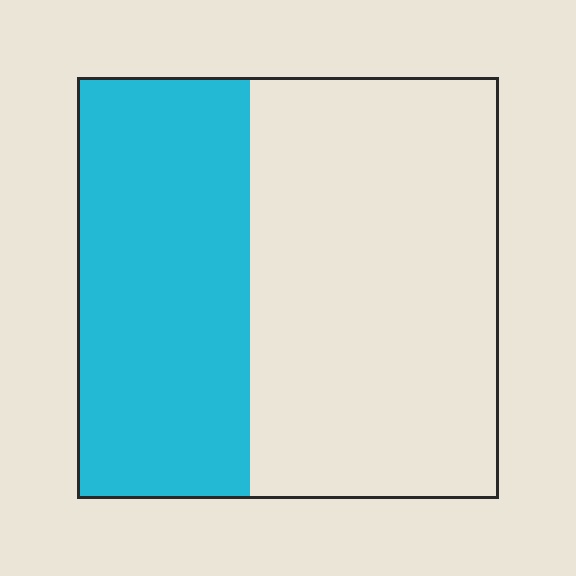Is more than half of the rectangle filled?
No.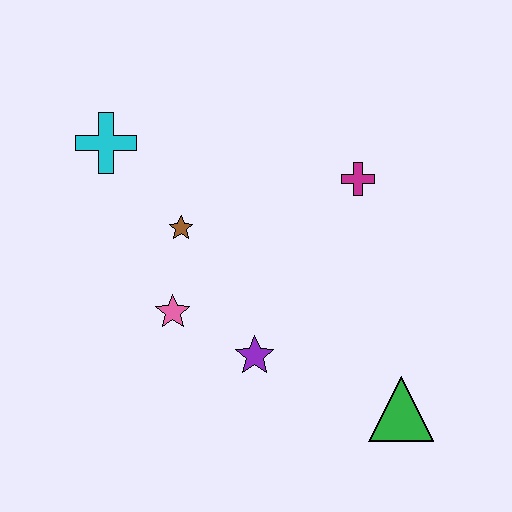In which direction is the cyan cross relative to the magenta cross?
The cyan cross is to the left of the magenta cross.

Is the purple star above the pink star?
No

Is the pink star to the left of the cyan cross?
No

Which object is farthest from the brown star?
The green triangle is farthest from the brown star.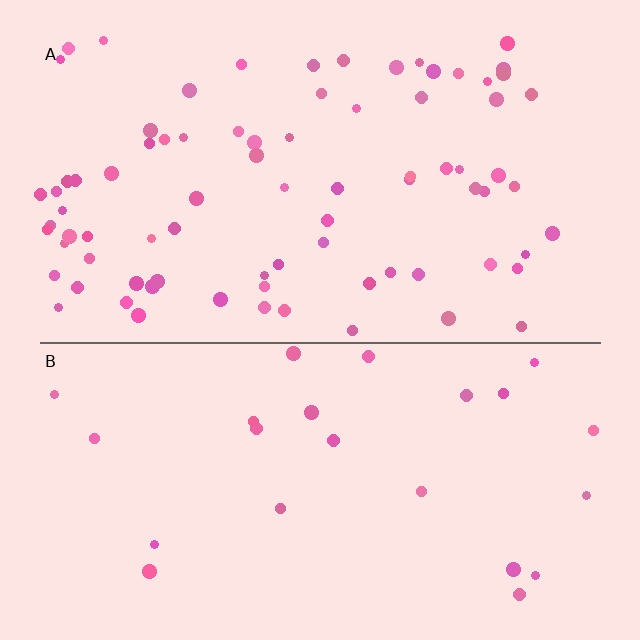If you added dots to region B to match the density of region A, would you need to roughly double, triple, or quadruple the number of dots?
Approximately triple.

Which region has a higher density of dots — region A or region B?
A (the top).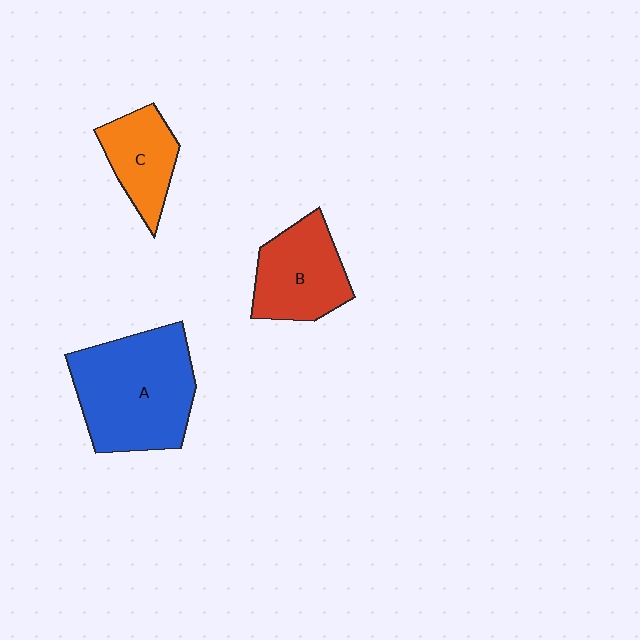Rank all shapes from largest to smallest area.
From largest to smallest: A (blue), B (red), C (orange).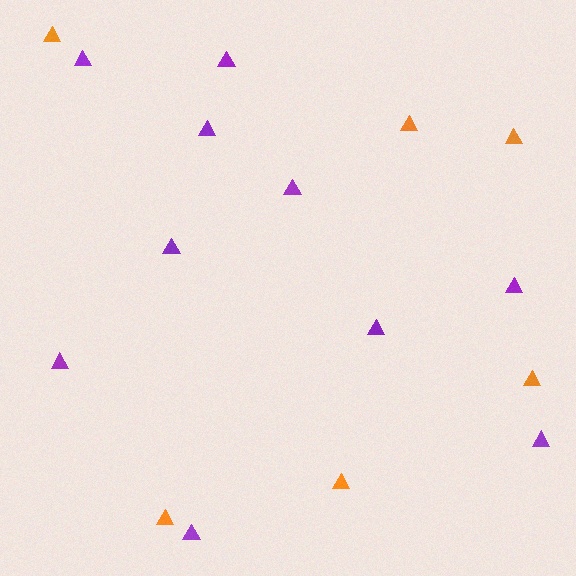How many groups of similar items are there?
There are 2 groups: one group of purple triangles (10) and one group of orange triangles (6).